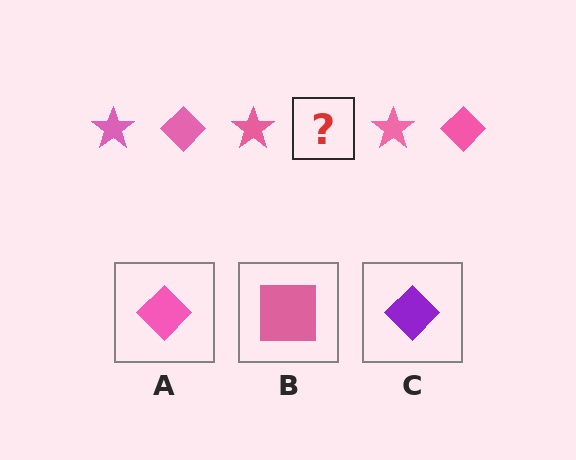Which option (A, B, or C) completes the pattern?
A.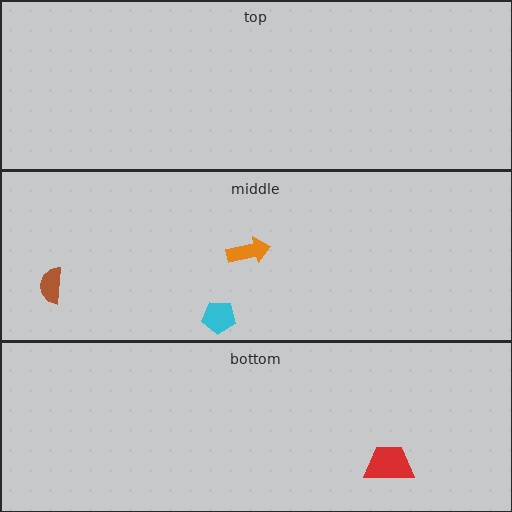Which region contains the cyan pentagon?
The middle region.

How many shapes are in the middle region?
3.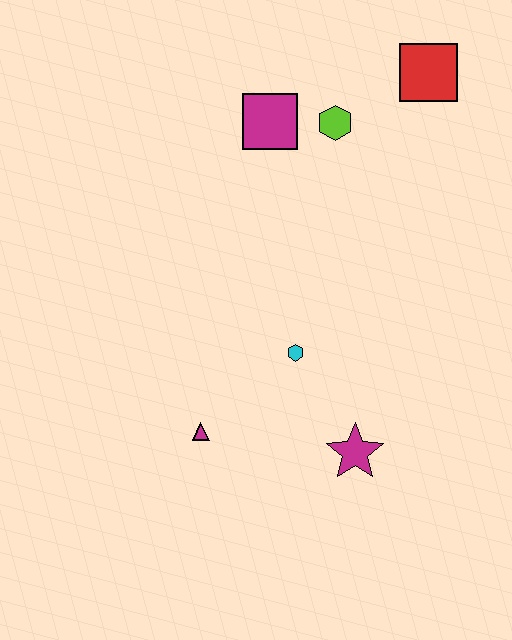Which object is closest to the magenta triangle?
The cyan hexagon is closest to the magenta triangle.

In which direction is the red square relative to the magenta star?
The red square is above the magenta star.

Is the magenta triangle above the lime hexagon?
No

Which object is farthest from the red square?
The magenta triangle is farthest from the red square.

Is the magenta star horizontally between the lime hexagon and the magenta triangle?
No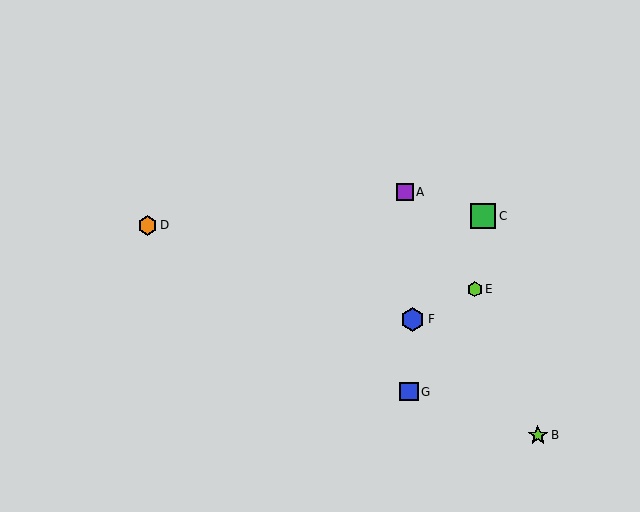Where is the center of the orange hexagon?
The center of the orange hexagon is at (148, 225).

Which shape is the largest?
The green square (labeled C) is the largest.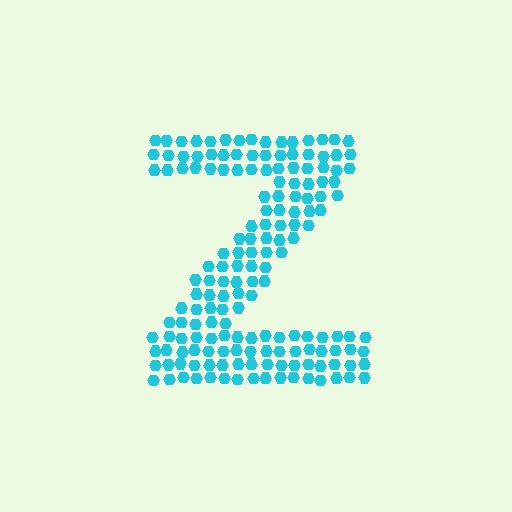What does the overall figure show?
The overall figure shows the letter Z.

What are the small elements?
The small elements are hexagons.